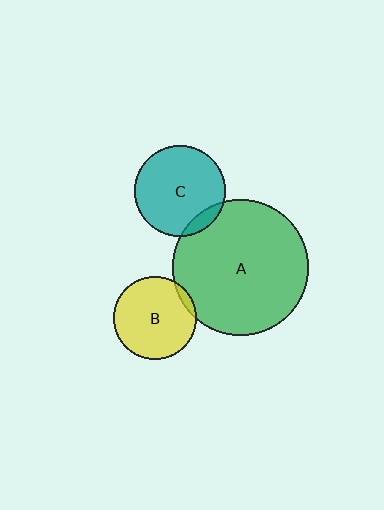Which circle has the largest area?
Circle A (green).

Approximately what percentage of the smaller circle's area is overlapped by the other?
Approximately 10%.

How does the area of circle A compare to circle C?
Approximately 2.2 times.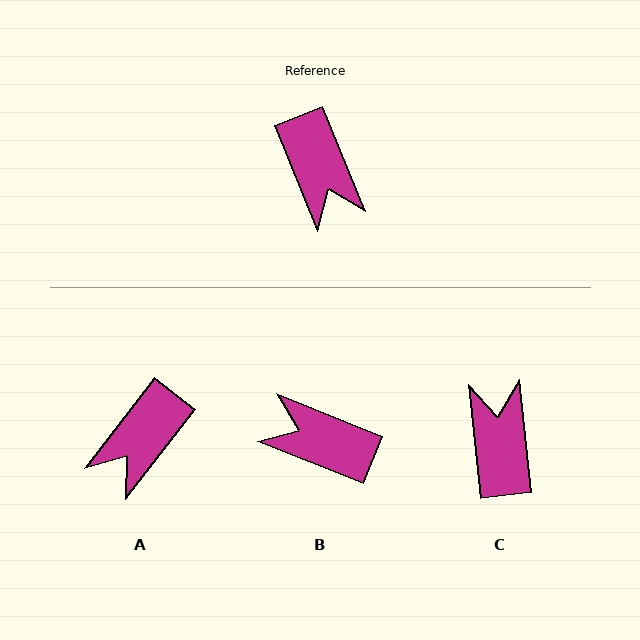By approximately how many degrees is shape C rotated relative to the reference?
Approximately 164 degrees counter-clockwise.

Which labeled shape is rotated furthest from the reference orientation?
C, about 164 degrees away.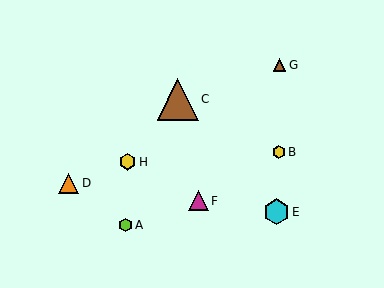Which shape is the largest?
The brown triangle (labeled C) is the largest.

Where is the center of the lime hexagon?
The center of the lime hexagon is at (126, 225).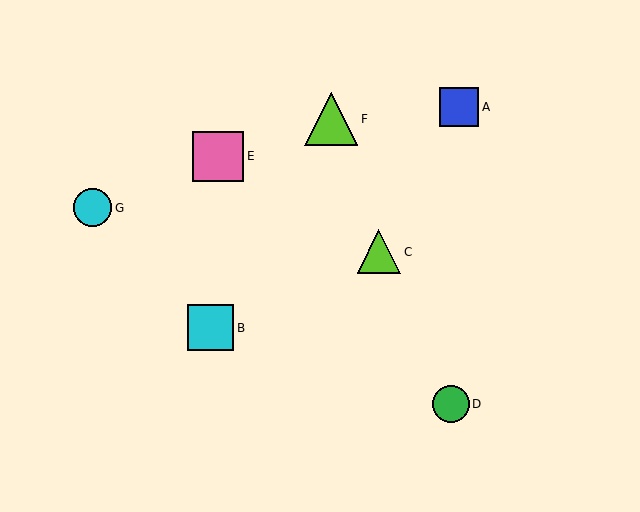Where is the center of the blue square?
The center of the blue square is at (459, 107).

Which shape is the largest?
The lime triangle (labeled F) is the largest.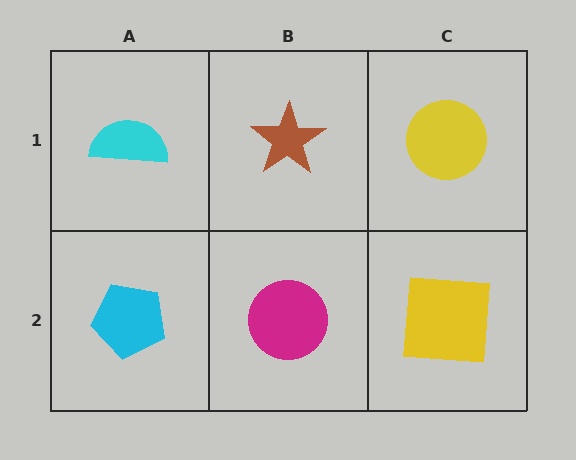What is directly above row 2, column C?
A yellow circle.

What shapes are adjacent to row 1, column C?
A yellow square (row 2, column C), a brown star (row 1, column B).